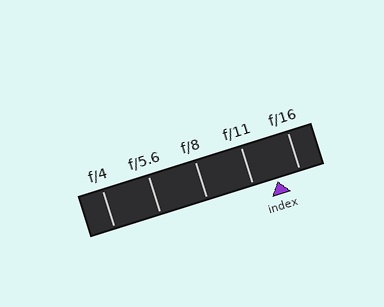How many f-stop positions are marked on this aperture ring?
There are 5 f-stop positions marked.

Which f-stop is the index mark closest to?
The index mark is closest to f/16.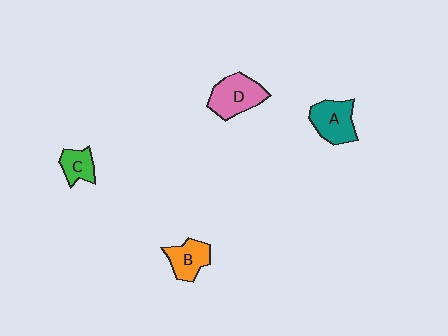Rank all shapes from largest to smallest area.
From largest to smallest: D (pink), A (teal), B (orange), C (green).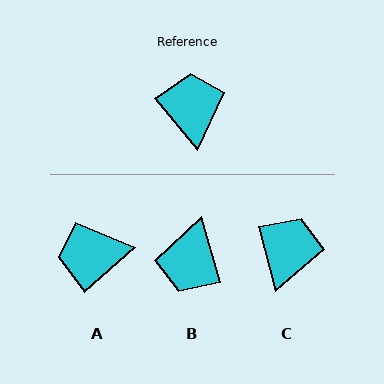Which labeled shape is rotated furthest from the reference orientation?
B, about 157 degrees away.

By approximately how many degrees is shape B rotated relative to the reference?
Approximately 157 degrees counter-clockwise.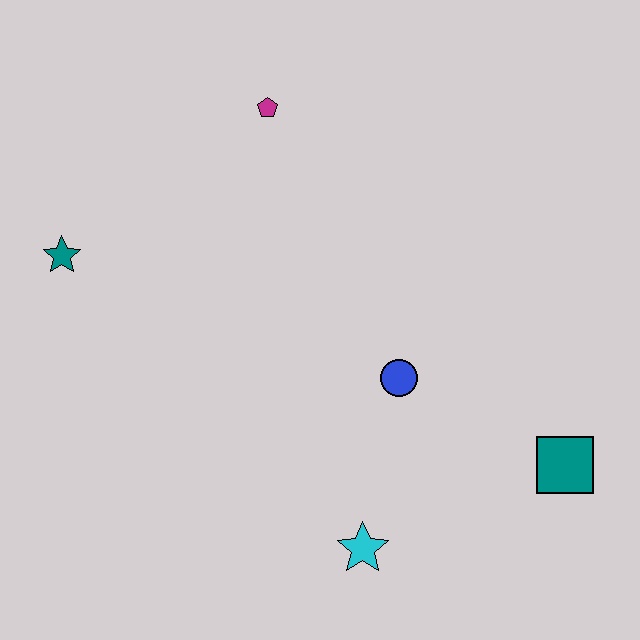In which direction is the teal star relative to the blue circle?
The teal star is to the left of the blue circle.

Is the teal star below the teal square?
No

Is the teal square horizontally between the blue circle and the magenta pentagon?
No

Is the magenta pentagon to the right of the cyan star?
No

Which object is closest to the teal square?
The blue circle is closest to the teal square.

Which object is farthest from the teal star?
The teal square is farthest from the teal star.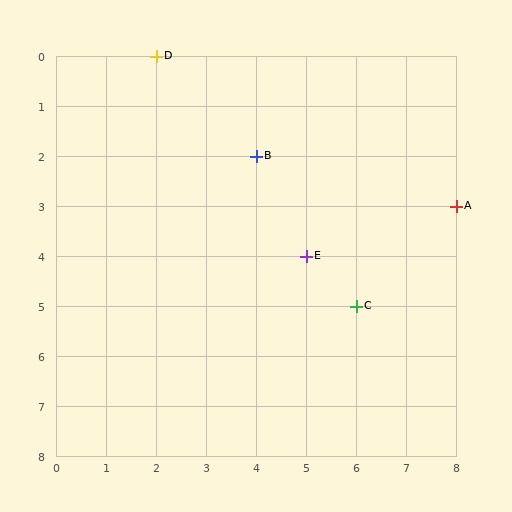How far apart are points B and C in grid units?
Points B and C are 2 columns and 3 rows apart (about 3.6 grid units diagonally).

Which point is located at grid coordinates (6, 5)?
Point C is at (6, 5).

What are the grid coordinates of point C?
Point C is at grid coordinates (6, 5).